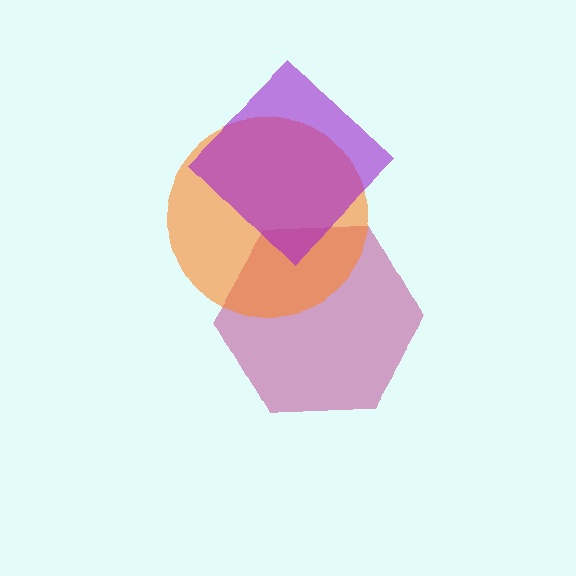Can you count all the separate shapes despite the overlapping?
Yes, there are 3 separate shapes.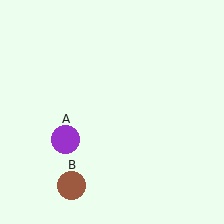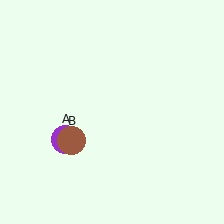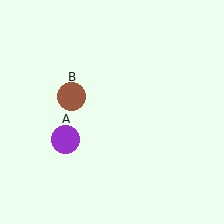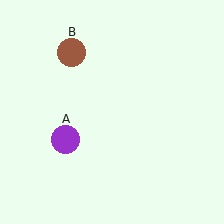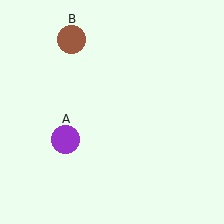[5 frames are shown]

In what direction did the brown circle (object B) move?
The brown circle (object B) moved up.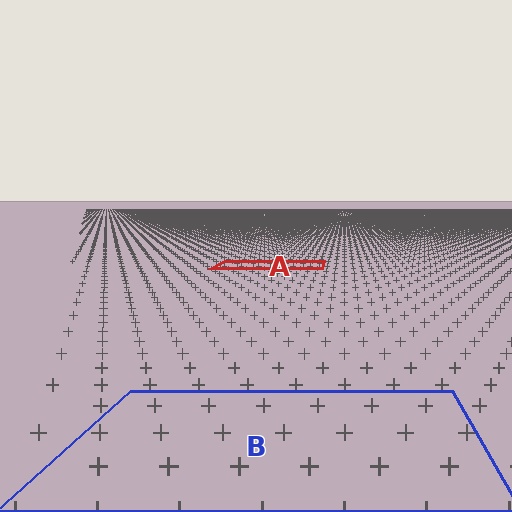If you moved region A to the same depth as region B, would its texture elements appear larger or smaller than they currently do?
They would appear larger. At a closer depth, the same texture elements are projected at a bigger on-screen size.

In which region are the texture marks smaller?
The texture marks are smaller in region A, because it is farther away.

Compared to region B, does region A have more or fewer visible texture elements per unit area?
Region A has more texture elements per unit area — they are packed more densely because it is farther away.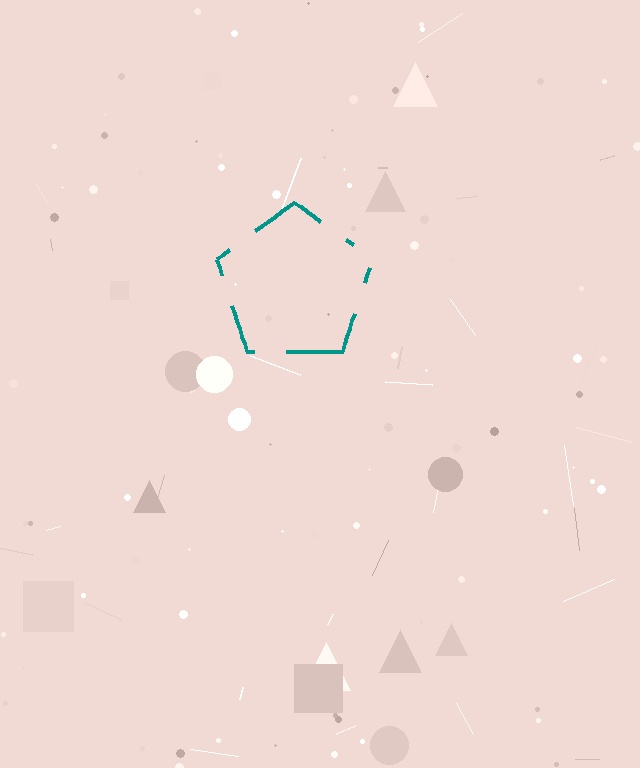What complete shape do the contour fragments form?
The contour fragments form a pentagon.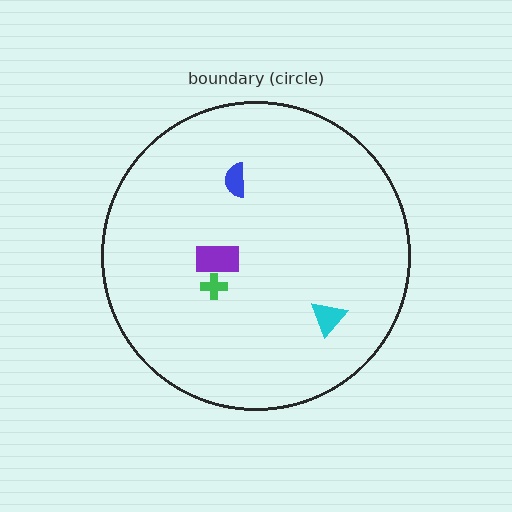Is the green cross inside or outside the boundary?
Inside.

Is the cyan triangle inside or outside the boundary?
Inside.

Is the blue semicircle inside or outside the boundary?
Inside.